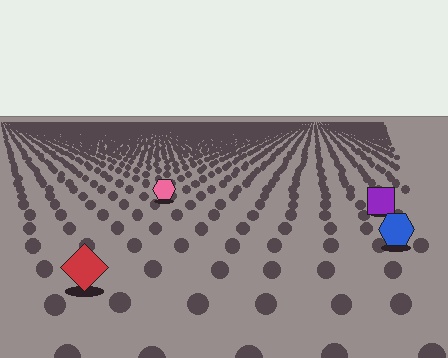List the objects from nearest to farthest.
From nearest to farthest: the red diamond, the blue hexagon, the purple square, the pink hexagon.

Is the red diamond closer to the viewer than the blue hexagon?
Yes. The red diamond is closer — you can tell from the texture gradient: the ground texture is coarser near it.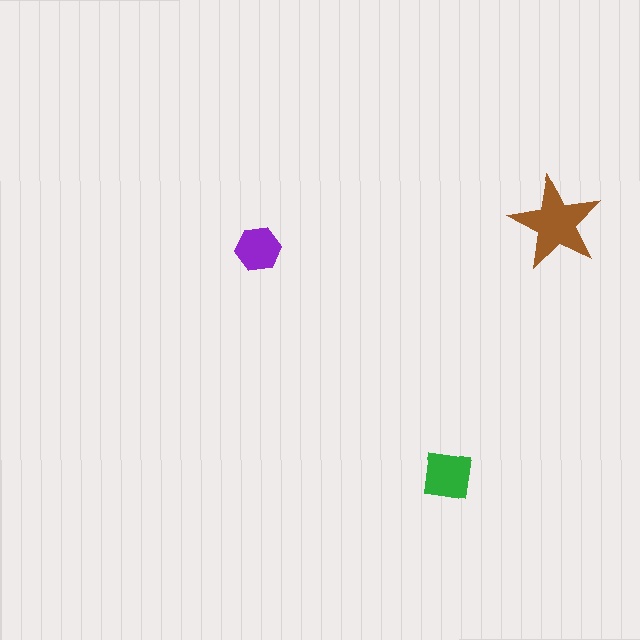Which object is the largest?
The brown star.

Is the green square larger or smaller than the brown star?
Smaller.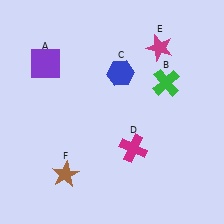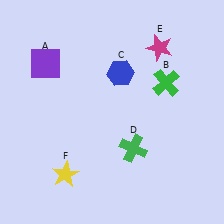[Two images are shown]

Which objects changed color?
D changed from magenta to green. F changed from brown to yellow.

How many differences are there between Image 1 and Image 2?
There are 2 differences between the two images.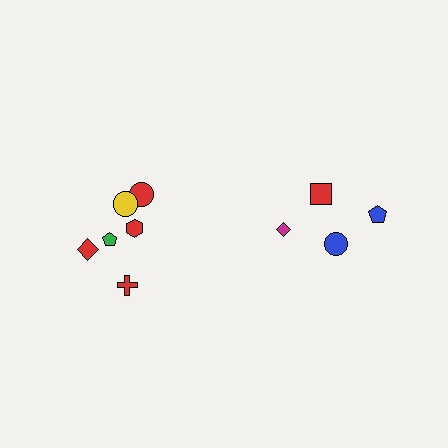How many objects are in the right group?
There are 4 objects.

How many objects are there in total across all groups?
There are 10 objects.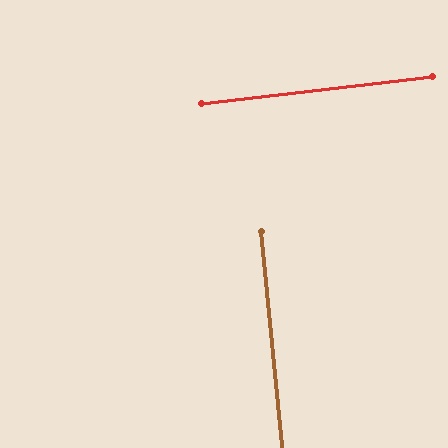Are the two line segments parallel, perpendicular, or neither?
Perpendicular — they meet at approximately 89°.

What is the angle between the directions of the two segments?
Approximately 89 degrees.